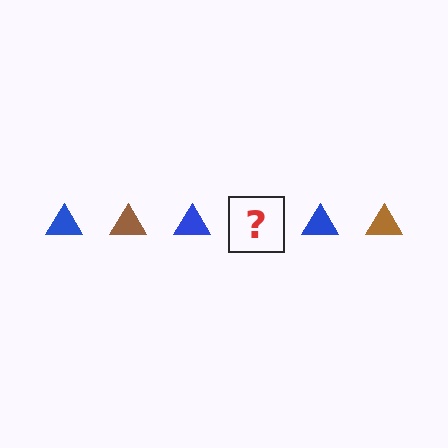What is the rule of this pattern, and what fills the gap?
The rule is that the pattern cycles through blue, brown triangles. The gap should be filled with a brown triangle.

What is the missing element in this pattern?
The missing element is a brown triangle.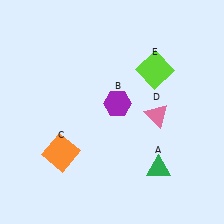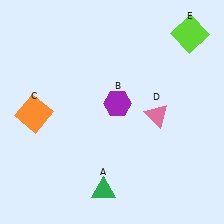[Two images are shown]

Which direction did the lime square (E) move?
The lime square (E) moved up.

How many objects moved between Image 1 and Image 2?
3 objects moved between the two images.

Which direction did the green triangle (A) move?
The green triangle (A) moved left.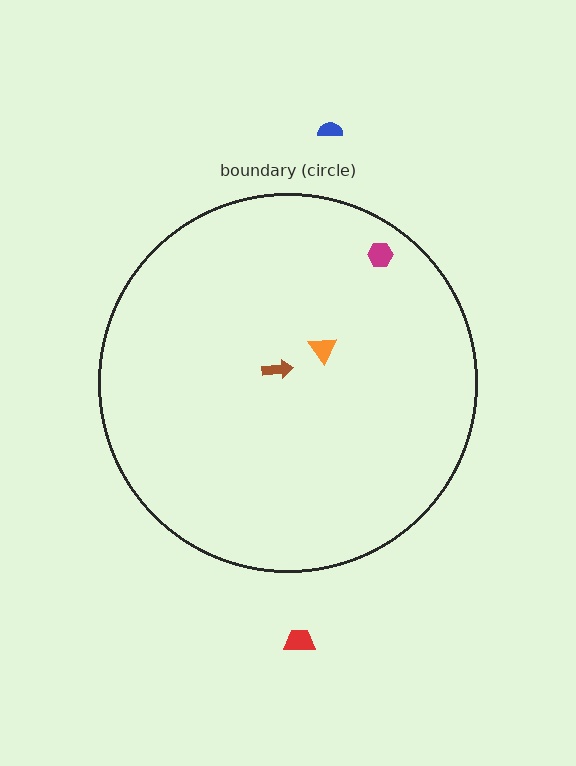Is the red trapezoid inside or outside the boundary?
Outside.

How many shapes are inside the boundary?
3 inside, 2 outside.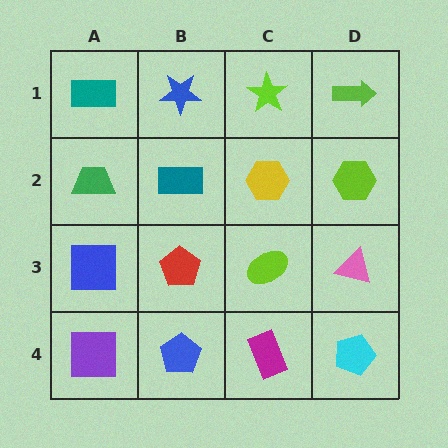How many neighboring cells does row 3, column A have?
3.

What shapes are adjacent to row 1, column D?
A lime hexagon (row 2, column D), a lime star (row 1, column C).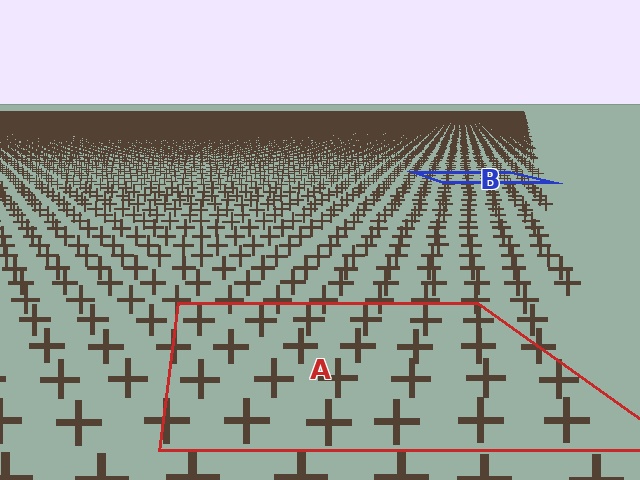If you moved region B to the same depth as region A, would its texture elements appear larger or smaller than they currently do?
They would appear larger. At a closer depth, the same texture elements are projected at a bigger on-screen size.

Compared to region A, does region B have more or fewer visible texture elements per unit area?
Region B has more texture elements per unit area — they are packed more densely because it is farther away.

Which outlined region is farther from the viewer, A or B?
Region B is farther from the viewer — the texture elements inside it appear smaller and more densely packed.